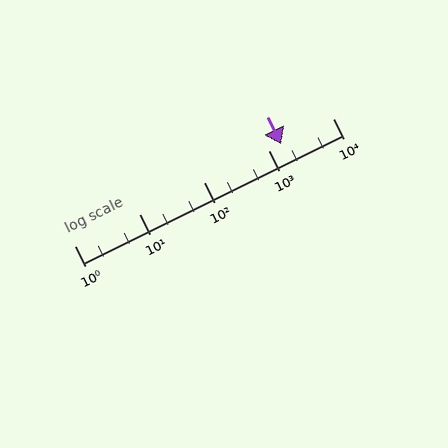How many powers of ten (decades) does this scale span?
The scale spans 4 decades, from 1 to 10000.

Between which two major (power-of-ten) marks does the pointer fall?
The pointer is between 1000 and 10000.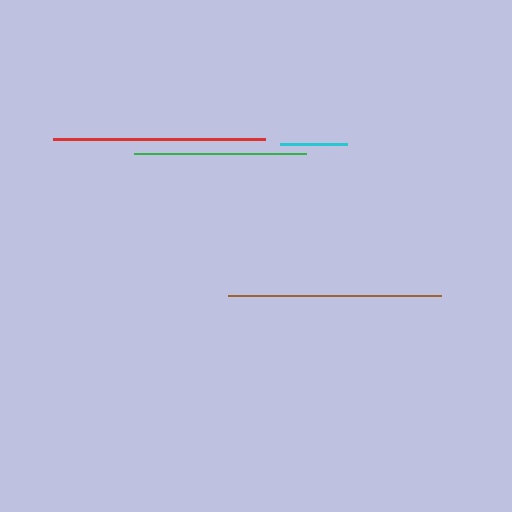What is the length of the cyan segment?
The cyan segment is approximately 68 pixels long.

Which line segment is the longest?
The brown line is the longest at approximately 213 pixels.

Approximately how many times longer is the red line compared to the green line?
The red line is approximately 1.2 times the length of the green line.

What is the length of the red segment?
The red segment is approximately 212 pixels long.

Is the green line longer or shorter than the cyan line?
The green line is longer than the cyan line.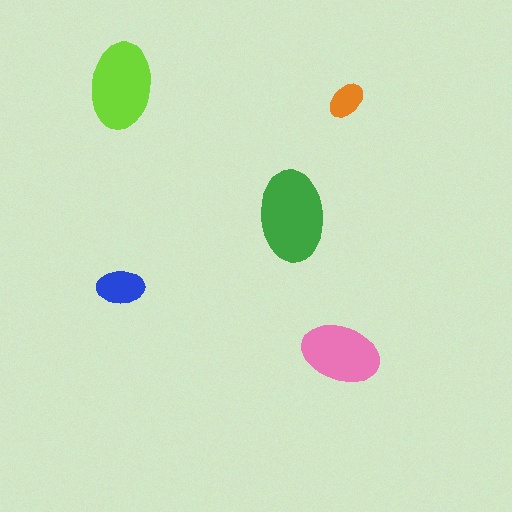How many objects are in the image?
There are 5 objects in the image.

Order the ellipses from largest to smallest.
the green one, the lime one, the pink one, the blue one, the orange one.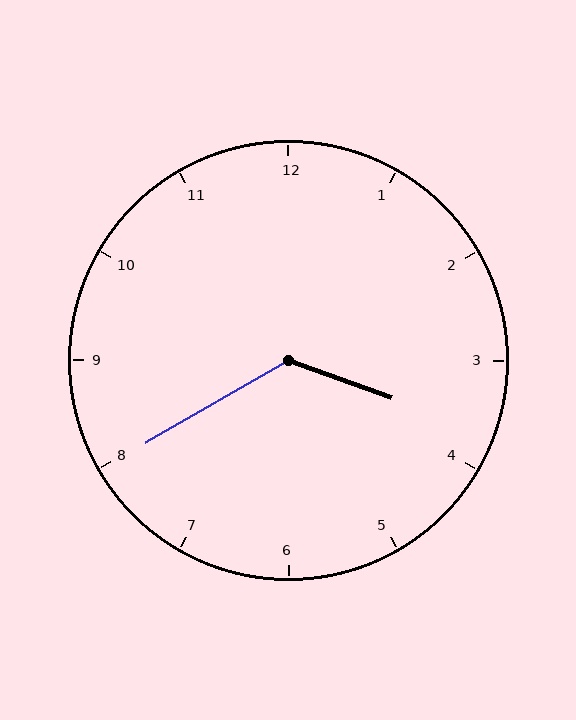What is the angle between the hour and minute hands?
Approximately 130 degrees.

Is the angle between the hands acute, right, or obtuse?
It is obtuse.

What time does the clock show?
3:40.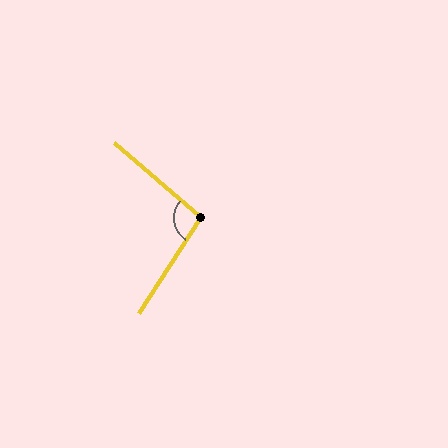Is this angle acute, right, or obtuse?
It is obtuse.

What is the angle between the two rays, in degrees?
Approximately 98 degrees.